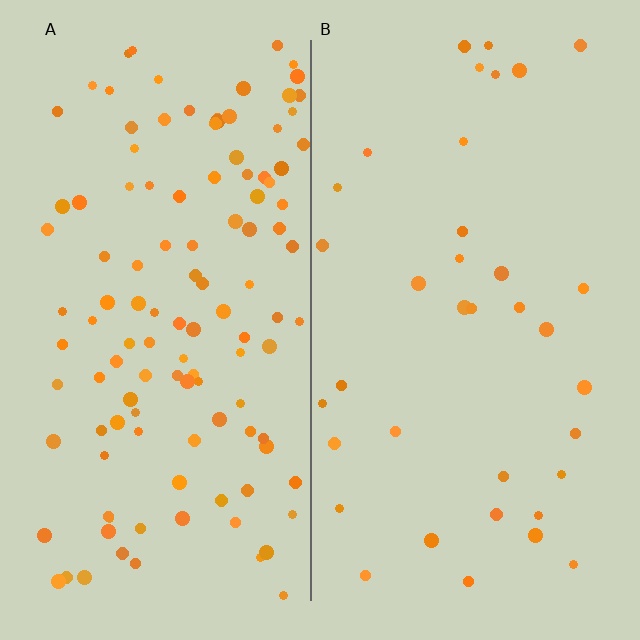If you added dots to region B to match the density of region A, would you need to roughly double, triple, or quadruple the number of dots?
Approximately triple.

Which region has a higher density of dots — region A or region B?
A (the left).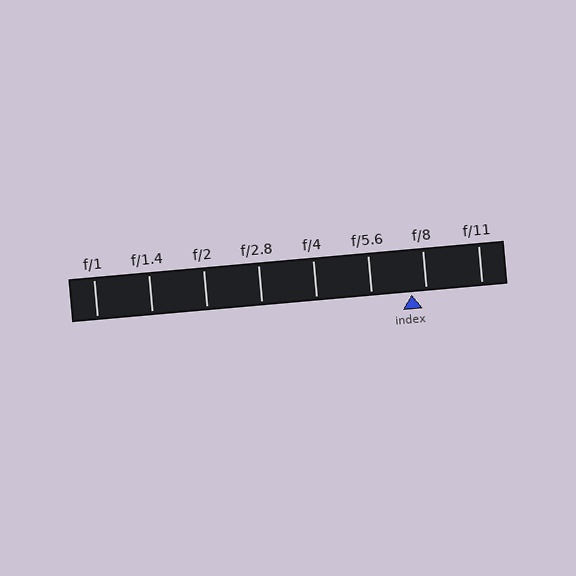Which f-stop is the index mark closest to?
The index mark is closest to f/8.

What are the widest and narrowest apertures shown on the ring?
The widest aperture shown is f/1 and the narrowest is f/11.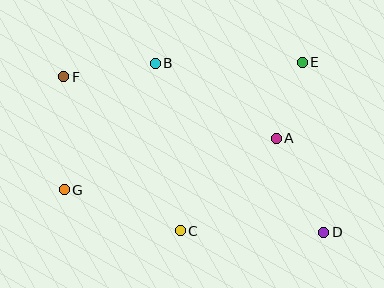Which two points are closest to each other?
Points A and E are closest to each other.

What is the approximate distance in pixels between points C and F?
The distance between C and F is approximately 193 pixels.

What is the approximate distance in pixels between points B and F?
The distance between B and F is approximately 93 pixels.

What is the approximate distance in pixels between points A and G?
The distance between A and G is approximately 218 pixels.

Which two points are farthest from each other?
Points D and F are farthest from each other.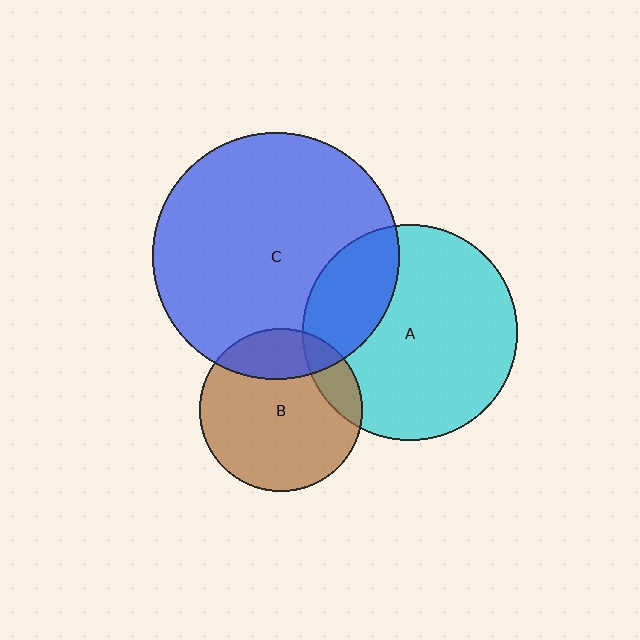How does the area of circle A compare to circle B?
Approximately 1.7 times.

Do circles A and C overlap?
Yes.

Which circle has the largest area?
Circle C (blue).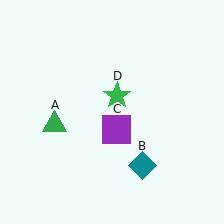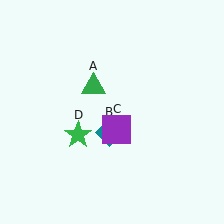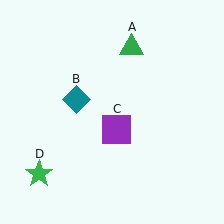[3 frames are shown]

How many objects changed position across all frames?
3 objects changed position: green triangle (object A), teal diamond (object B), green star (object D).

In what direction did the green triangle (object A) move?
The green triangle (object A) moved up and to the right.